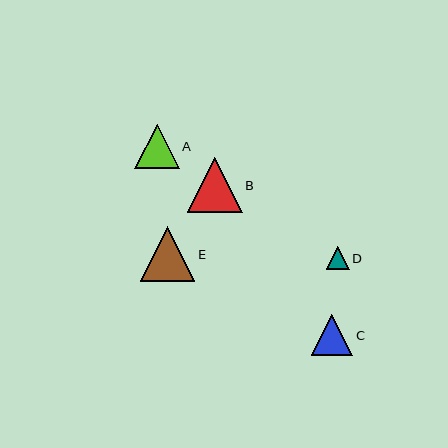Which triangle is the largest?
Triangle B is the largest with a size of approximately 55 pixels.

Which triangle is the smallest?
Triangle D is the smallest with a size of approximately 23 pixels.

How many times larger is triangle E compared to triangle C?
Triangle E is approximately 1.3 times the size of triangle C.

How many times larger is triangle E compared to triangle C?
Triangle E is approximately 1.3 times the size of triangle C.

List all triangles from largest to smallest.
From largest to smallest: B, E, A, C, D.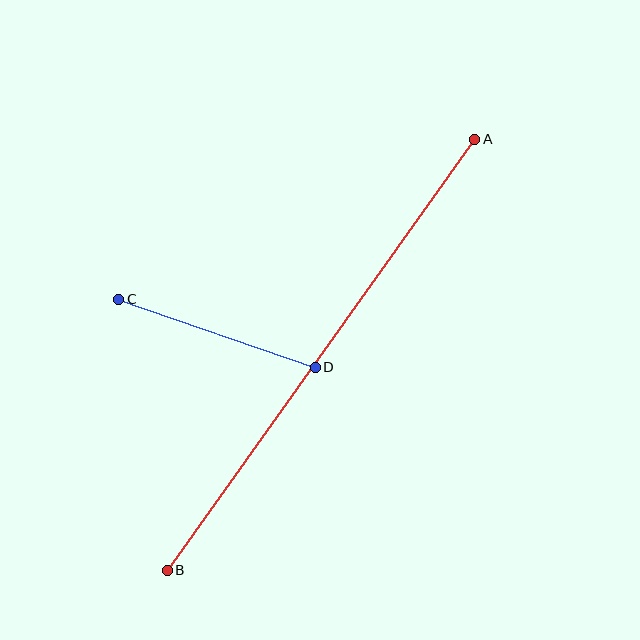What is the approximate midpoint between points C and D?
The midpoint is at approximately (217, 333) pixels.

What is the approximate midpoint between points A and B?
The midpoint is at approximately (321, 355) pixels.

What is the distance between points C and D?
The distance is approximately 208 pixels.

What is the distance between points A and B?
The distance is approximately 529 pixels.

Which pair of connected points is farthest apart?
Points A and B are farthest apart.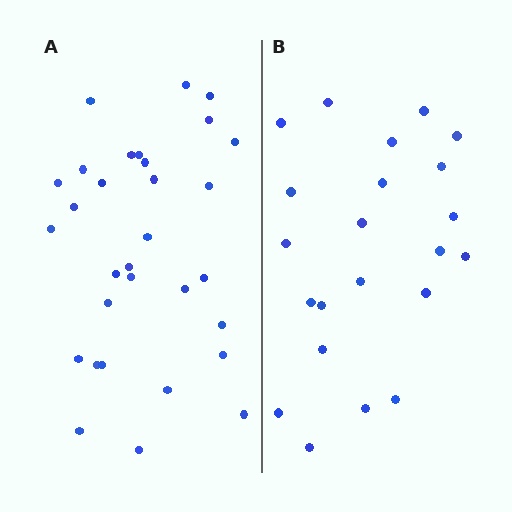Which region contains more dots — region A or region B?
Region A (the left region) has more dots.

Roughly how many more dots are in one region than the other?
Region A has roughly 8 or so more dots than region B.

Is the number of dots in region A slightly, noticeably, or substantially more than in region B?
Region A has noticeably more, but not dramatically so. The ratio is roughly 1.4 to 1.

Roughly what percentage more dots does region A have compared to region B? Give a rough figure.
About 40% more.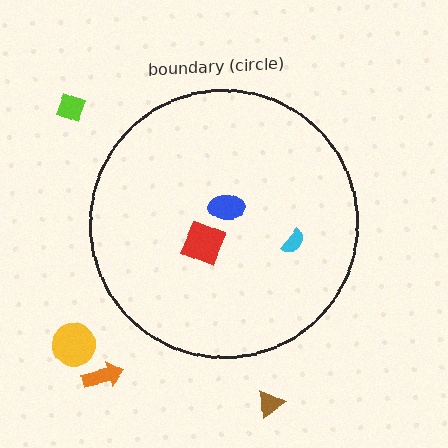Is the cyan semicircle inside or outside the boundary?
Inside.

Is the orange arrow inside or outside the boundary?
Outside.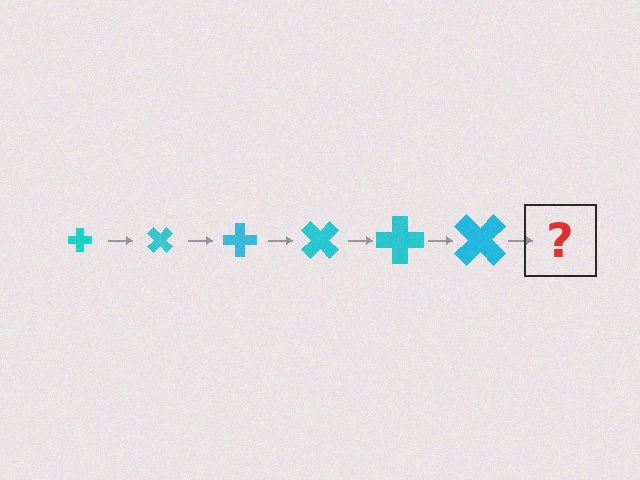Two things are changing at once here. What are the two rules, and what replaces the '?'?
The two rules are that the cross grows larger each step and it rotates 45 degrees each step. The '?' should be a cross, larger than the previous one and rotated 270 degrees from the start.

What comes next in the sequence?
The next element should be a cross, larger than the previous one and rotated 270 degrees from the start.